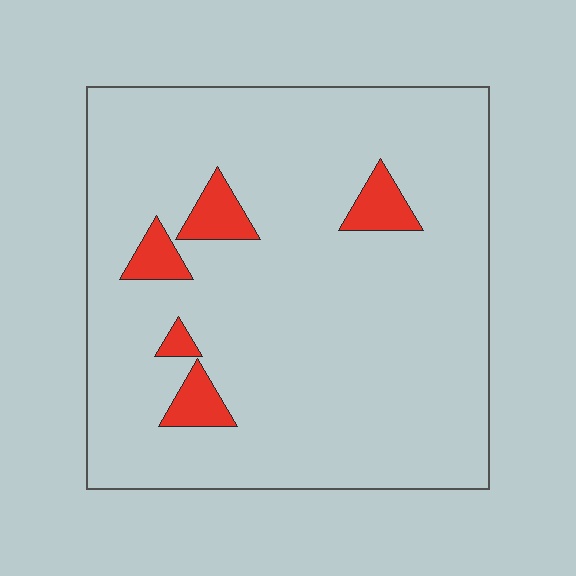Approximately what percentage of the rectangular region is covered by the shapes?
Approximately 10%.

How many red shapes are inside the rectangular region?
5.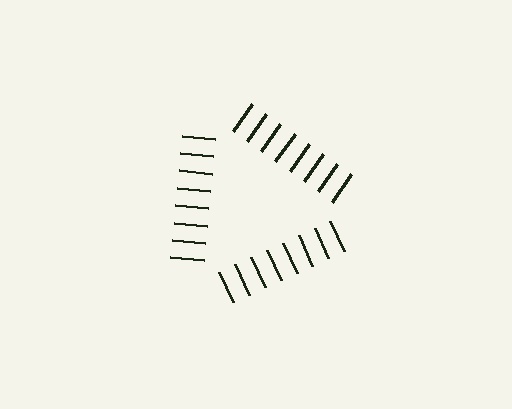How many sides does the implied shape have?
3 sides — the line-ends trace a triangle.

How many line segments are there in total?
24 — 8 along each of the 3 edges.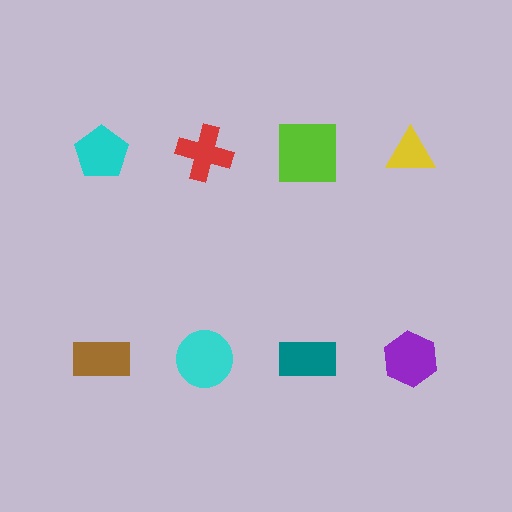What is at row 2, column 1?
A brown rectangle.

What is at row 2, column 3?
A teal rectangle.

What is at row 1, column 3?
A lime square.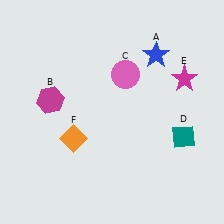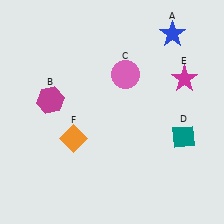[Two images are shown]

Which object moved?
The blue star (A) moved up.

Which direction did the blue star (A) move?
The blue star (A) moved up.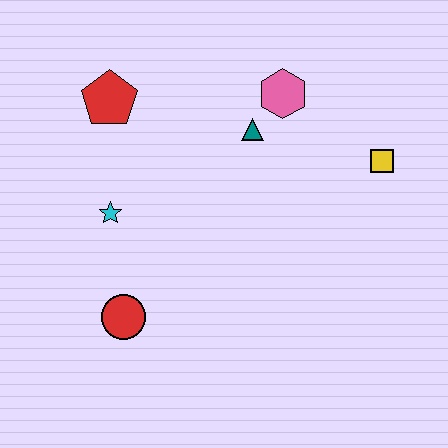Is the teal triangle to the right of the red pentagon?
Yes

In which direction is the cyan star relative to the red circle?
The cyan star is above the red circle.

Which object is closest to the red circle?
The cyan star is closest to the red circle.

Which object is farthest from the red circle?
The yellow square is farthest from the red circle.